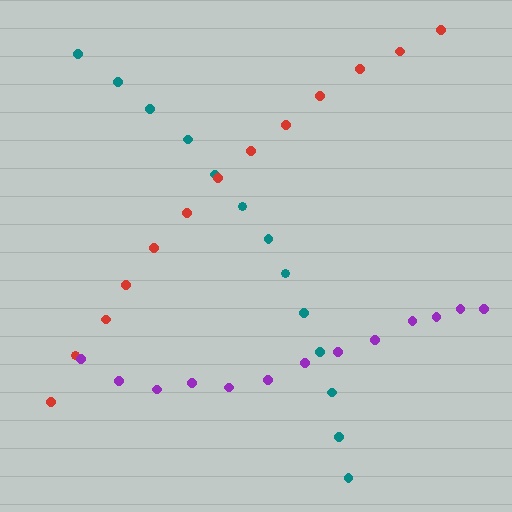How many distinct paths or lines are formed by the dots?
There are 3 distinct paths.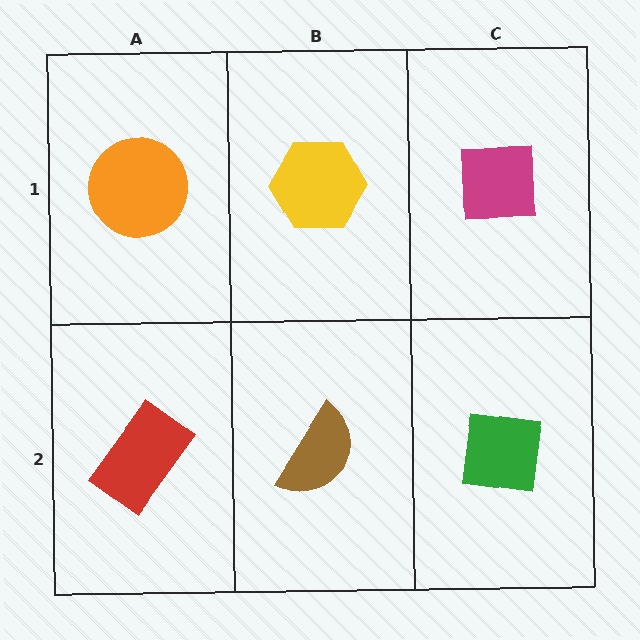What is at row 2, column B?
A brown semicircle.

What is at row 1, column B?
A yellow hexagon.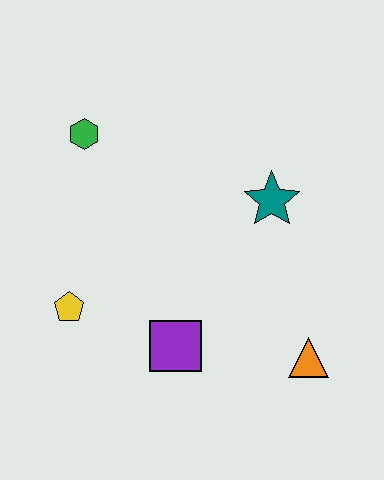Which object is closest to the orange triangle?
The purple square is closest to the orange triangle.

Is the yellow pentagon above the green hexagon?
No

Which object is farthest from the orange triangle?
The green hexagon is farthest from the orange triangle.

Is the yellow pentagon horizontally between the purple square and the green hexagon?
No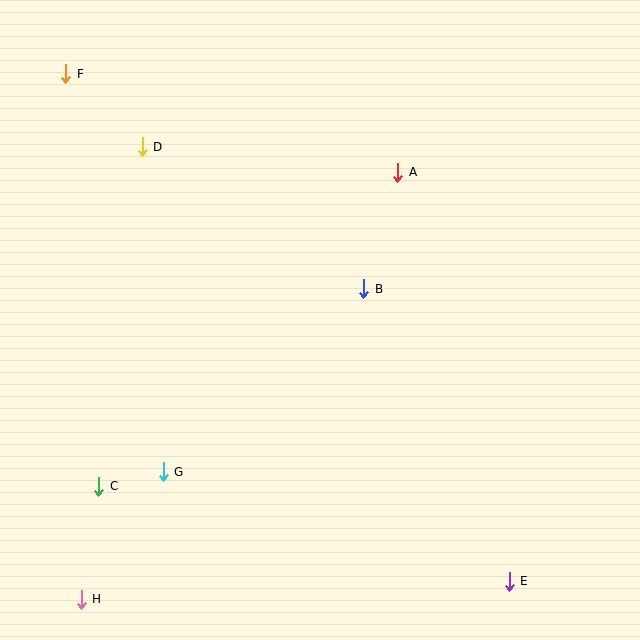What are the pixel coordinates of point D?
Point D is at (142, 147).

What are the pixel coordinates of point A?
Point A is at (398, 172).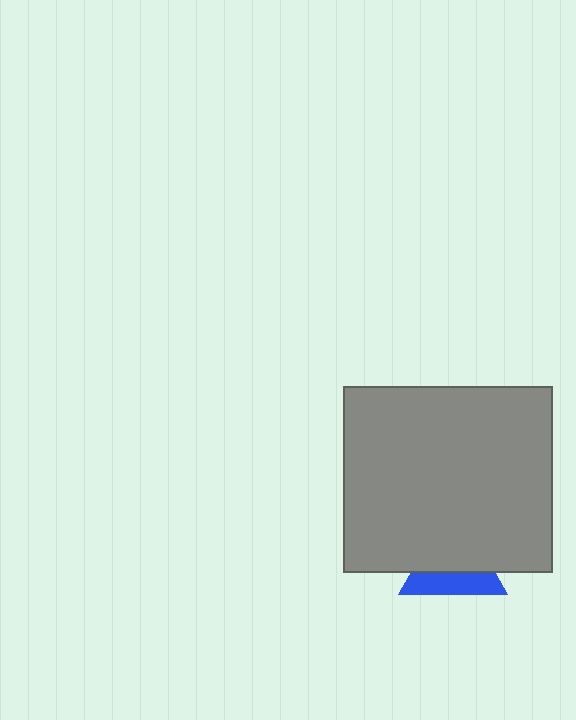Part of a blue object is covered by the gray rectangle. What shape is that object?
It is a triangle.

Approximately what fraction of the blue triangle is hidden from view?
Roughly 60% of the blue triangle is hidden behind the gray rectangle.